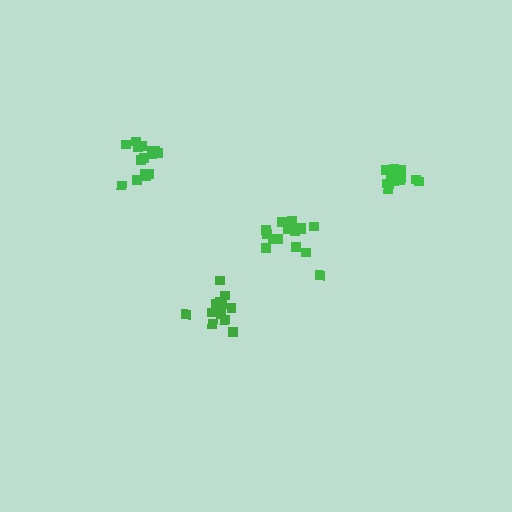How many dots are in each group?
Group 1: 12 dots, Group 2: 15 dots, Group 3: 18 dots, Group 4: 12 dots (57 total).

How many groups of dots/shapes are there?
There are 4 groups.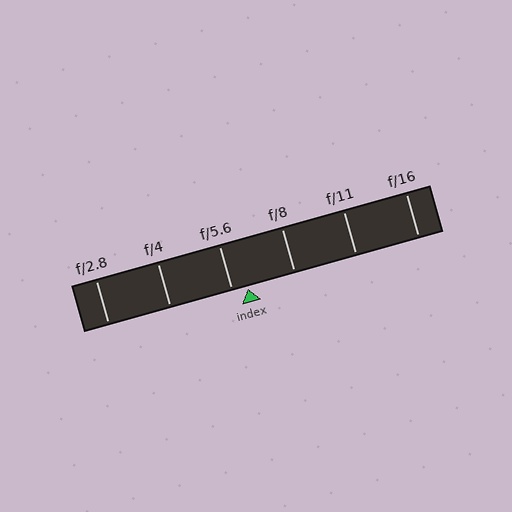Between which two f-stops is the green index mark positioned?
The index mark is between f/5.6 and f/8.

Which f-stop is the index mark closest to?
The index mark is closest to f/5.6.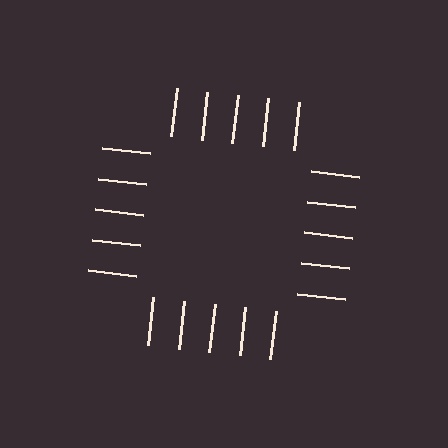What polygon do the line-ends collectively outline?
An illusory square — the line segments terminate on its edges but no continuous stroke is drawn.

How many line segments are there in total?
20 — 5 along each of the 4 edges.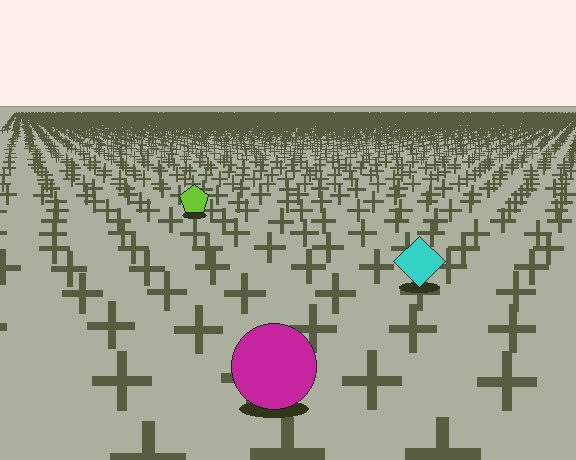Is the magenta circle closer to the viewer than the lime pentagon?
Yes. The magenta circle is closer — you can tell from the texture gradient: the ground texture is coarser near it.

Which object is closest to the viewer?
The magenta circle is closest. The texture marks near it are larger and more spread out.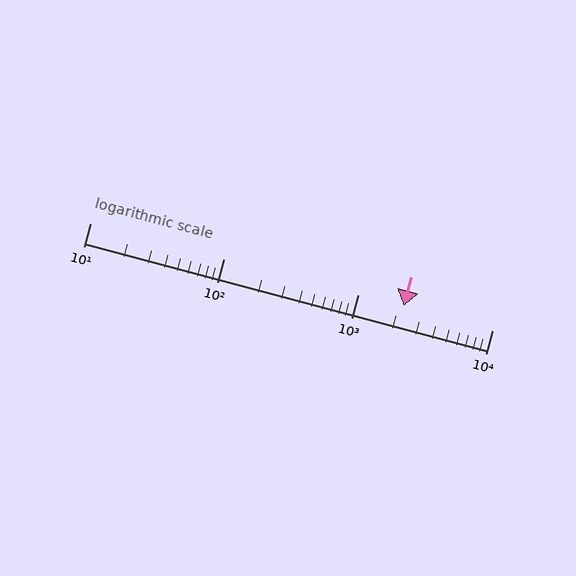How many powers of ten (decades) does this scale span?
The scale spans 3 decades, from 10 to 10000.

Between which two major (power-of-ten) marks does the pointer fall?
The pointer is between 1000 and 10000.